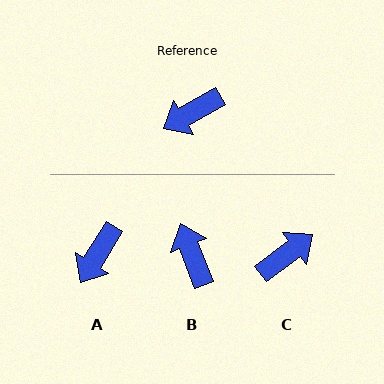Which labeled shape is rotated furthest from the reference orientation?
C, about 173 degrees away.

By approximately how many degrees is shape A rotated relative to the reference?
Approximately 29 degrees counter-clockwise.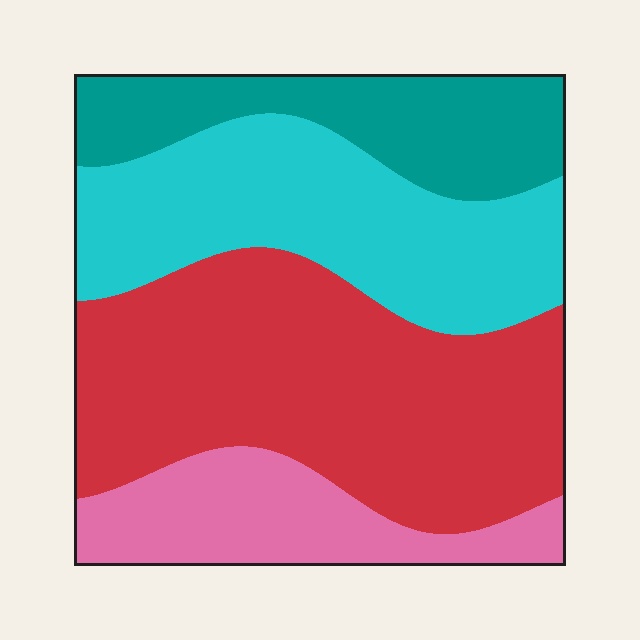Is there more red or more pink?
Red.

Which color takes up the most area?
Red, at roughly 40%.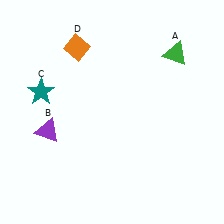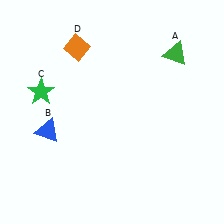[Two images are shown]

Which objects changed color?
B changed from purple to blue. C changed from teal to green.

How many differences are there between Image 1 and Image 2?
There are 2 differences between the two images.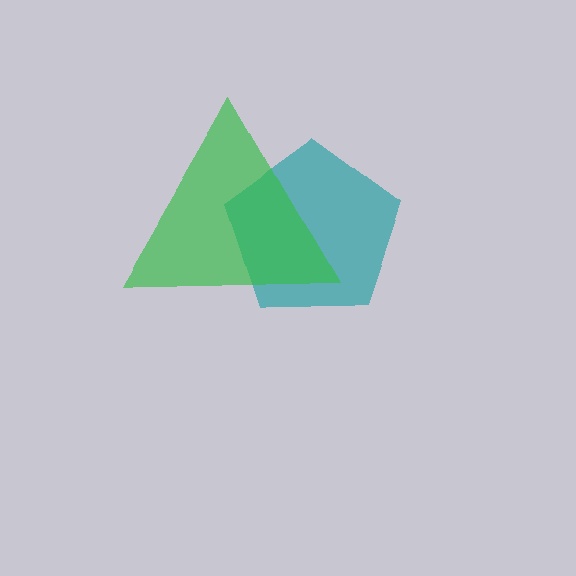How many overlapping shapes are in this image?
There are 2 overlapping shapes in the image.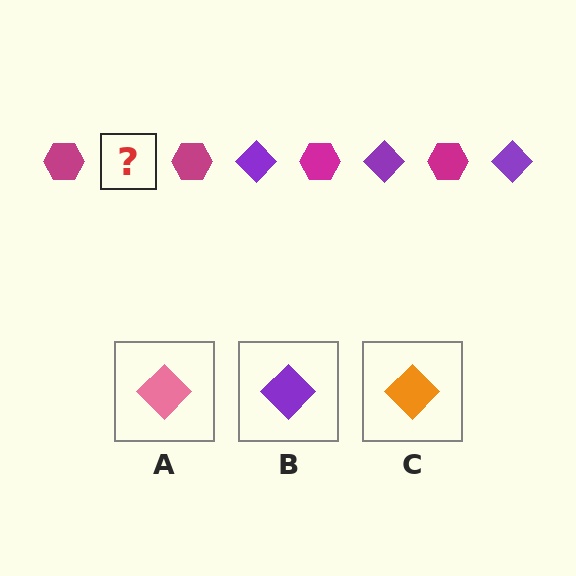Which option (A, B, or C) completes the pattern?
B.